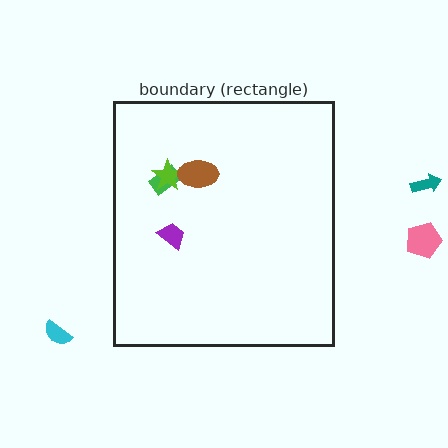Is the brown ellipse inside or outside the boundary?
Inside.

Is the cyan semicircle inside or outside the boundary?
Outside.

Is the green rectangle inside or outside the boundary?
Inside.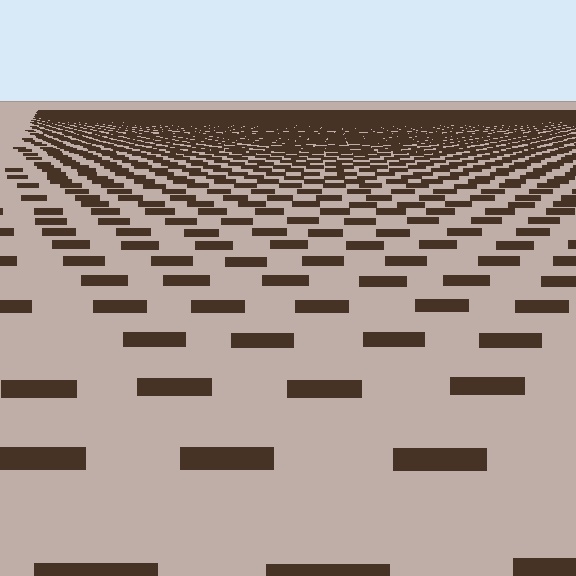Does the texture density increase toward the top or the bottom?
Density increases toward the top.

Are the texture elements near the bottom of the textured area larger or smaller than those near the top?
Larger. Near the bottom, elements are closer to the viewer and appear at a bigger on-screen size.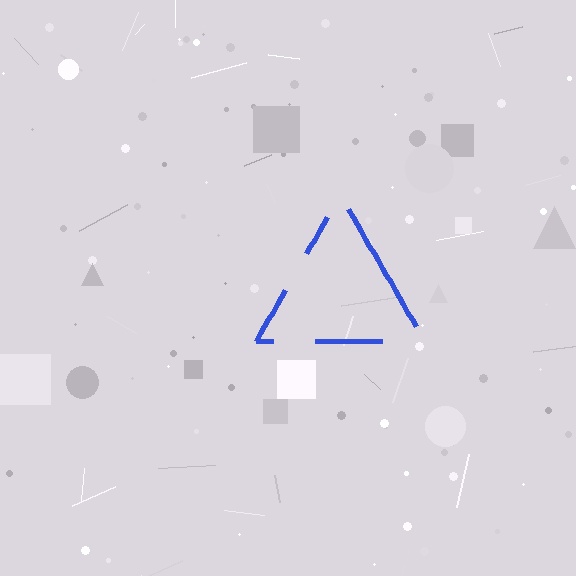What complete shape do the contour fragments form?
The contour fragments form a triangle.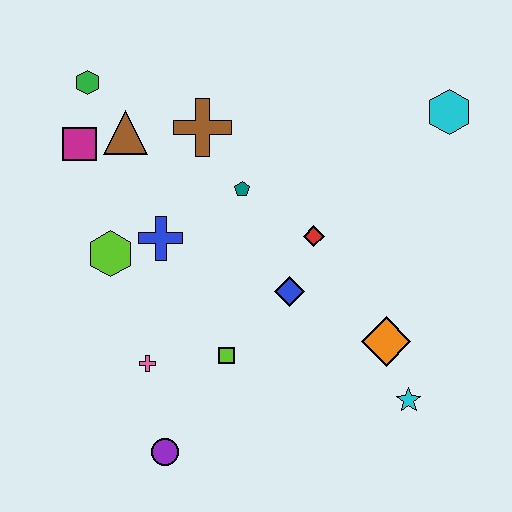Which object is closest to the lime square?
The pink cross is closest to the lime square.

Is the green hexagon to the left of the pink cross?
Yes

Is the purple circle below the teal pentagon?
Yes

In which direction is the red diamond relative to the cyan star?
The red diamond is above the cyan star.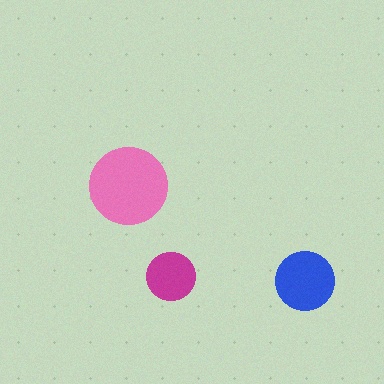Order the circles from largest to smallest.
the pink one, the blue one, the magenta one.